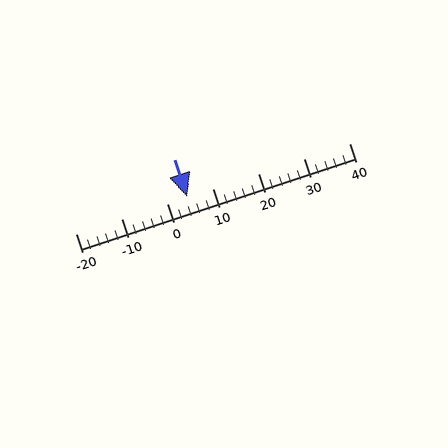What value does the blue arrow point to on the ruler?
The blue arrow points to approximately 4.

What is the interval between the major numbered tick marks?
The major tick marks are spaced 10 units apart.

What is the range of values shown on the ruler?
The ruler shows values from -20 to 40.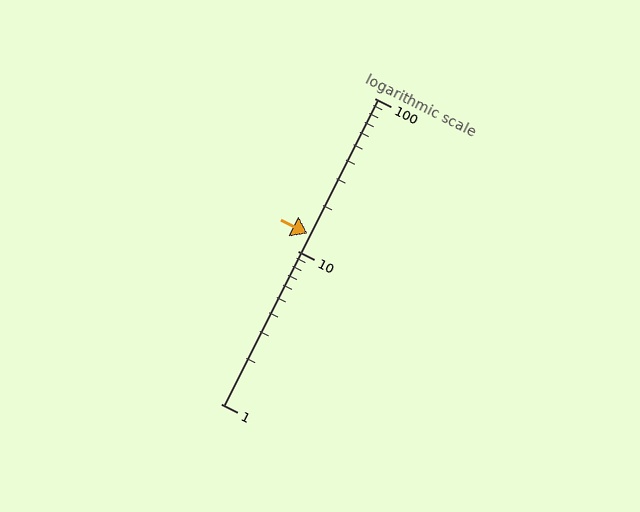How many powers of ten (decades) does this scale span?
The scale spans 2 decades, from 1 to 100.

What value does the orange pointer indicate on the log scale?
The pointer indicates approximately 13.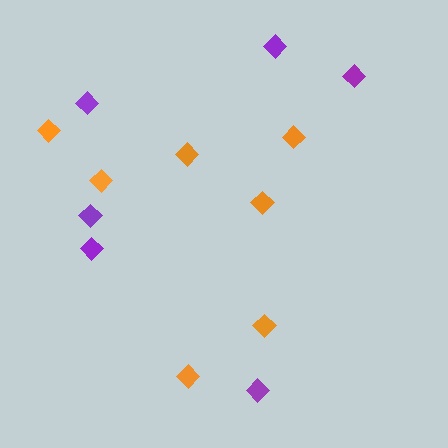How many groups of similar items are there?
There are 2 groups: one group of purple diamonds (6) and one group of orange diamonds (7).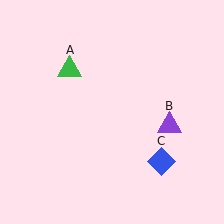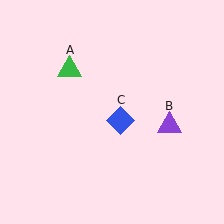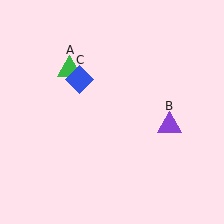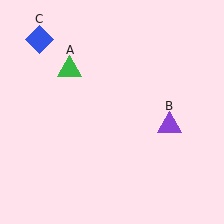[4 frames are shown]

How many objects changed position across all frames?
1 object changed position: blue diamond (object C).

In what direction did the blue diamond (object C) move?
The blue diamond (object C) moved up and to the left.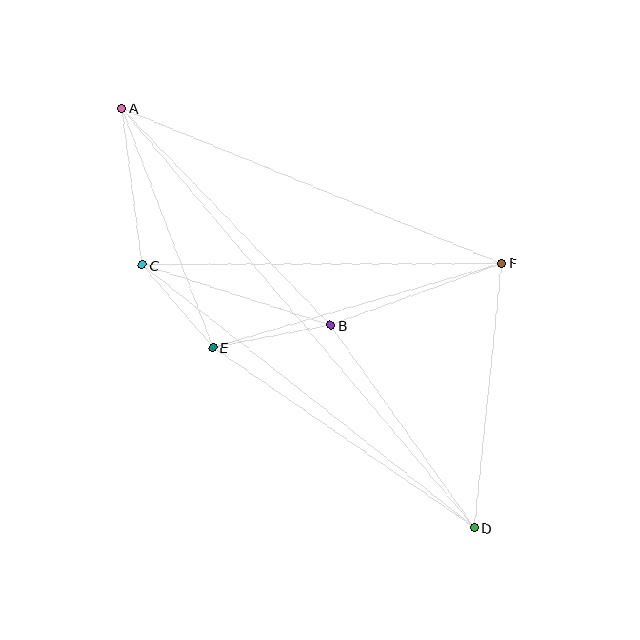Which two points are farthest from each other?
Points A and D are farthest from each other.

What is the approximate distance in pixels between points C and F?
The distance between C and F is approximately 359 pixels.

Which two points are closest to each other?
Points C and E are closest to each other.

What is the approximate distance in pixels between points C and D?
The distance between C and D is approximately 423 pixels.